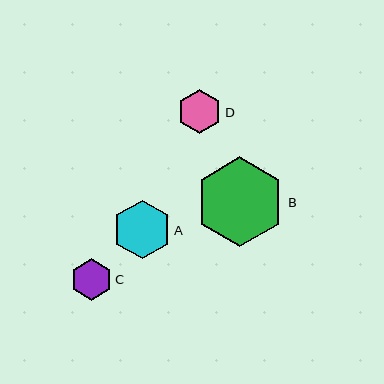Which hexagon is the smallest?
Hexagon C is the smallest with a size of approximately 41 pixels.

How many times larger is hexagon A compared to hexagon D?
Hexagon A is approximately 1.3 times the size of hexagon D.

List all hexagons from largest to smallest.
From largest to smallest: B, A, D, C.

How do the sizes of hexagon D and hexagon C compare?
Hexagon D and hexagon C are approximately the same size.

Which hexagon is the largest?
Hexagon B is the largest with a size of approximately 90 pixels.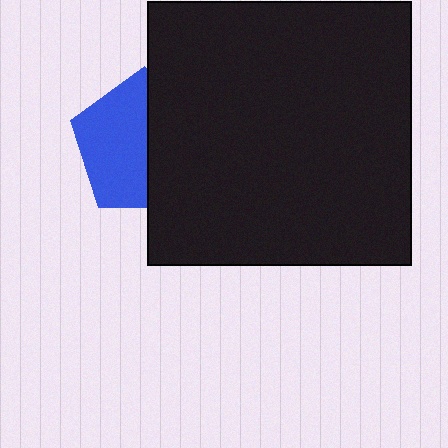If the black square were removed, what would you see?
You would see the complete blue pentagon.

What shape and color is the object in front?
The object in front is a black square.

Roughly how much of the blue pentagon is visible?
About half of it is visible (roughly 53%).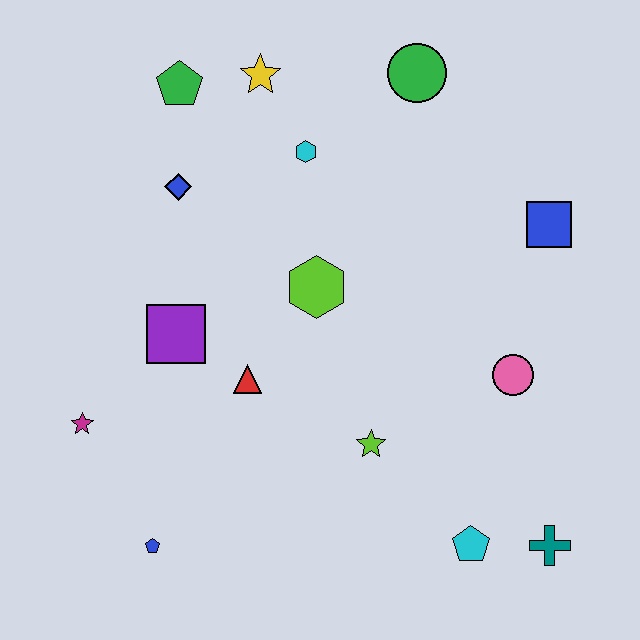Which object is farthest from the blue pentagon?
The green circle is farthest from the blue pentagon.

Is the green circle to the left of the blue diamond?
No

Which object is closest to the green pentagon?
The yellow star is closest to the green pentagon.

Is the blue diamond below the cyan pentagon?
No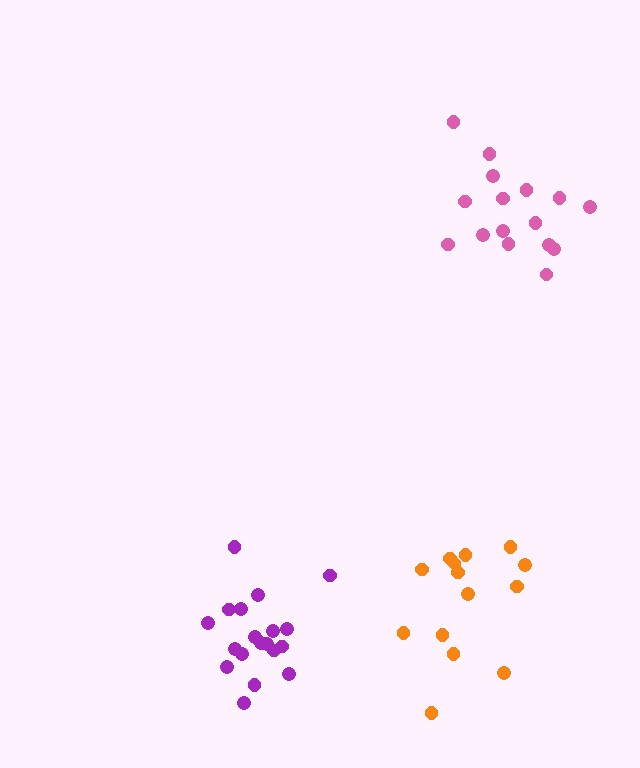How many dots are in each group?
Group 1: 19 dots, Group 2: 17 dots, Group 3: 14 dots (50 total).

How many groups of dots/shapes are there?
There are 3 groups.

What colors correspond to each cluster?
The clusters are colored: purple, pink, orange.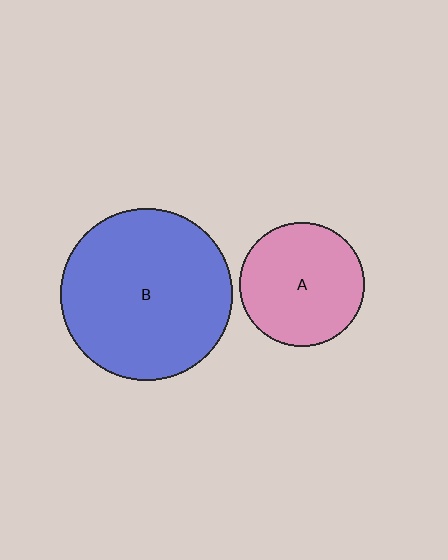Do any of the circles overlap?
No, none of the circles overlap.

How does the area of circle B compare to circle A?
Approximately 1.9 times.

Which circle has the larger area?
Circle B (blue).